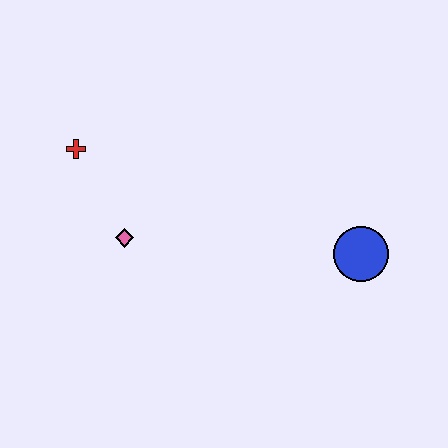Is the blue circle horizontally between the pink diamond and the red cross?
No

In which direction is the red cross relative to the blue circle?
The red cross is to the left of the blue circle.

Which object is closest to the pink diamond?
The red cross is closest to the pink diamond.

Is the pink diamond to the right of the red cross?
Yes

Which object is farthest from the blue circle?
The red cross is farthest from the blue circle.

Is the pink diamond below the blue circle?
No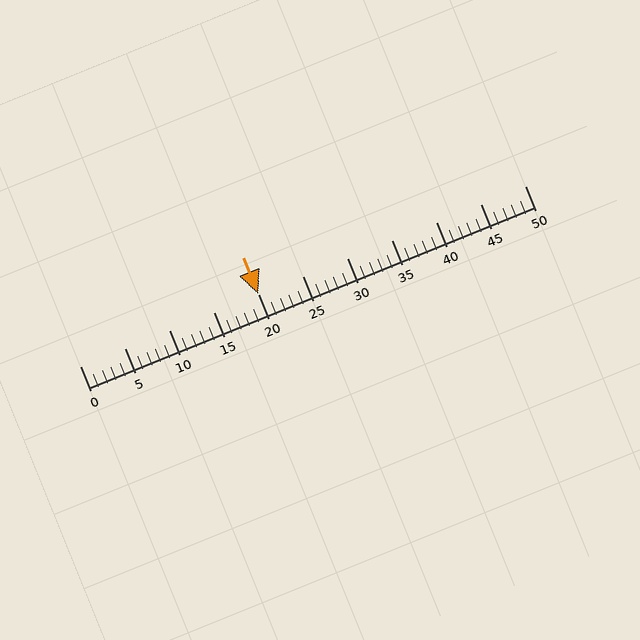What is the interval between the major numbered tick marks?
The major tick marks are spaced 5 units apart.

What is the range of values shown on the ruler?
The ruler shows values from 0 to 50.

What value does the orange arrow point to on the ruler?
The orange arrow points to approximately 20.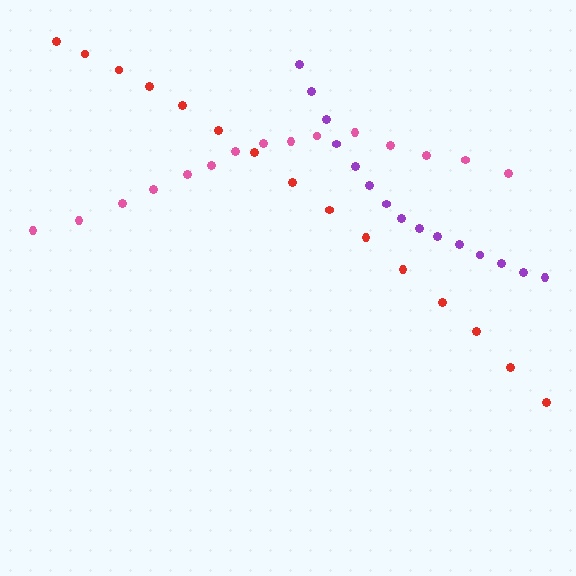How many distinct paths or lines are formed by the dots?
There are 3 distinct paths.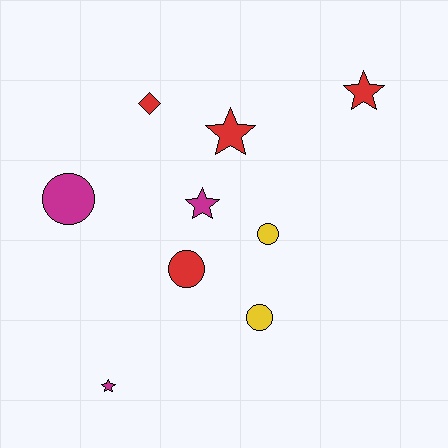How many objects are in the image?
There are 9 objects.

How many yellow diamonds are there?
There are no yellow diamonds.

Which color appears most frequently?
Red, with 4 objects.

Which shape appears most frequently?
Star, with 4 objects.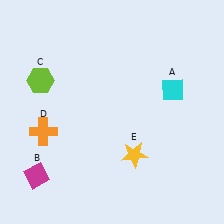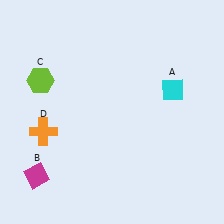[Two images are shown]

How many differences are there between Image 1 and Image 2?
There is 1 difference between the two images.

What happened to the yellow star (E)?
The yellow star (E) was removed in Image 2. It was in the bottom-right area of Image 1.